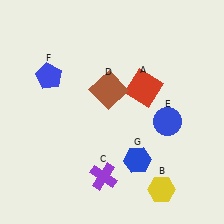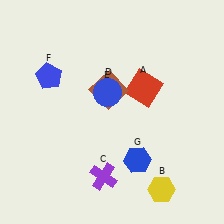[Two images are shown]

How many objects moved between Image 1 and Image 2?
1 object moved between the two images.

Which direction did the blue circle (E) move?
The blue circle (E) moved left.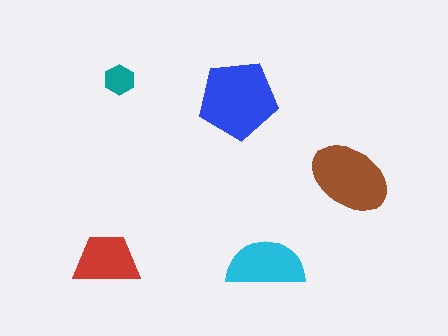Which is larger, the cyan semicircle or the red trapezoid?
The cyan semicircle.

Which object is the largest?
The blue pentagon.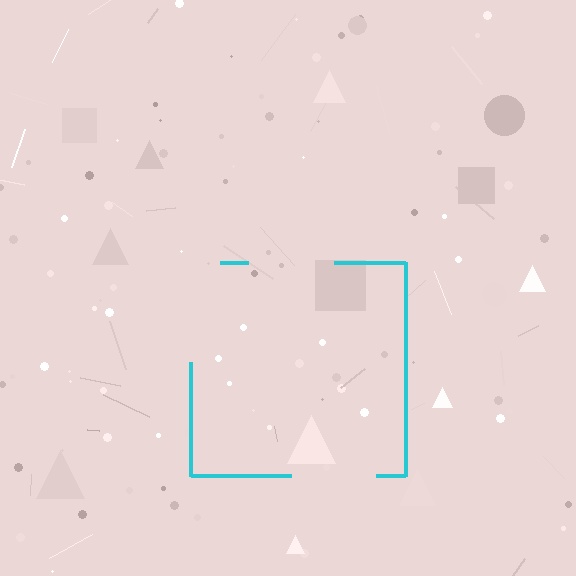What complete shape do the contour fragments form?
The contour fragments form a square.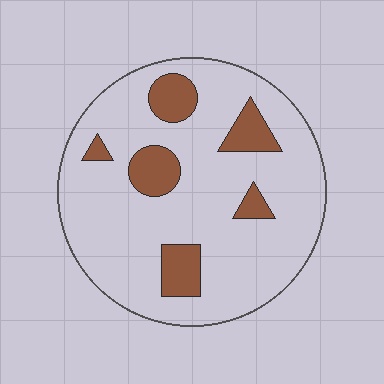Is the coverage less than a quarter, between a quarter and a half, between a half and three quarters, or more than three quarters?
Less than a quarter.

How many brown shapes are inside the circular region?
6.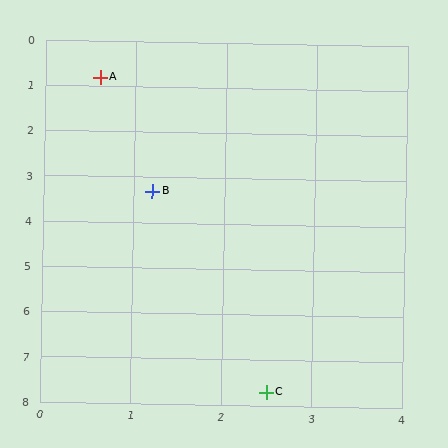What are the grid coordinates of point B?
Point B is at approximately (1.2, 3.3).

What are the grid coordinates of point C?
Point C is at approximately (2.5, 7.7).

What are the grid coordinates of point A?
Point A is at approximately (0.6, 0.8).